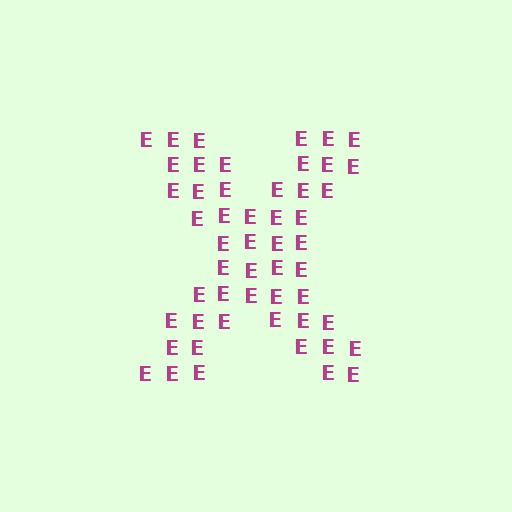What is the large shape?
The large shape is the letter X.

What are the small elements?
The small elements are letter E's.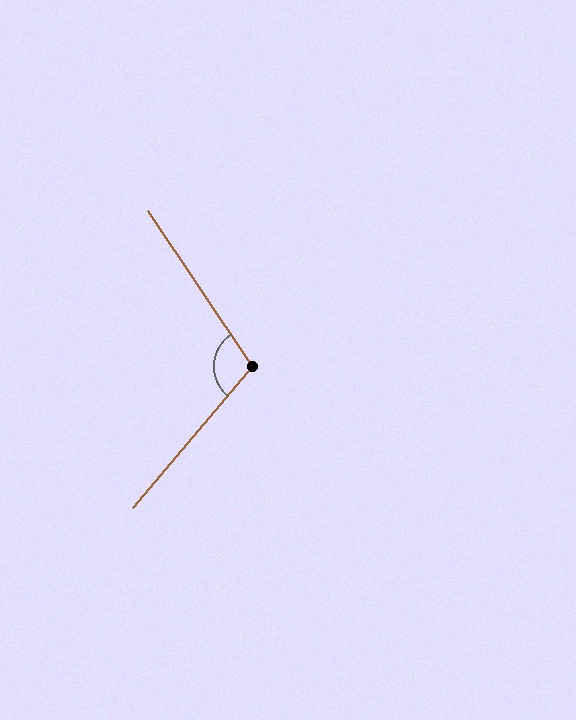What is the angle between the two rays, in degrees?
Approximately 106 degrees.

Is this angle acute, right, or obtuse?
It is obtuse.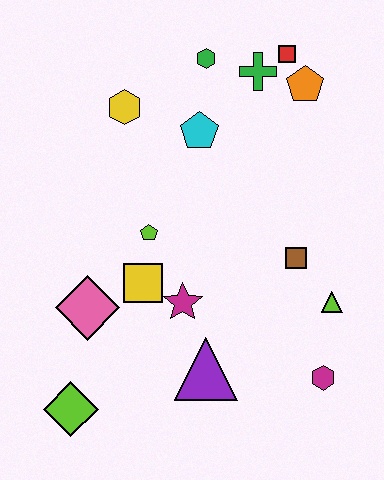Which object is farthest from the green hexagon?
The lime diamond is farthest from the green hexagon.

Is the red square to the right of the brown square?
No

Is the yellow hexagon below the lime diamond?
No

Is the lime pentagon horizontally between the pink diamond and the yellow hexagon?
No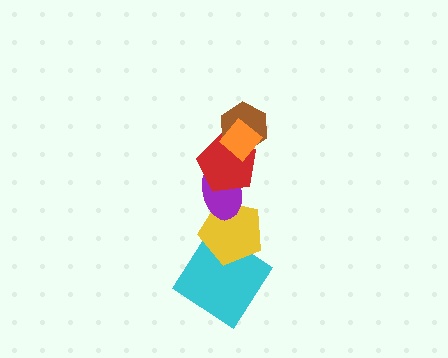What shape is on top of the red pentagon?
The brown hexagon is on top of the red pentagon.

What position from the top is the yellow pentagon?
The yellow pentagon is 5th from the top.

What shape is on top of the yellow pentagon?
The purple ellipse is on top of the yellow pentagon.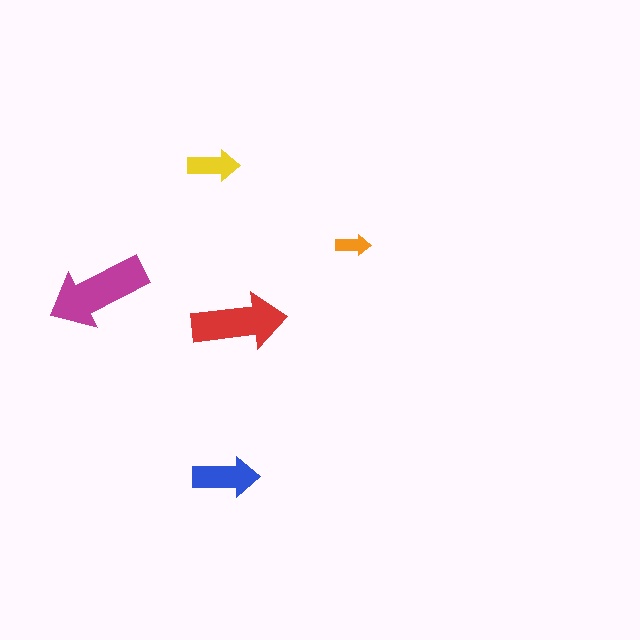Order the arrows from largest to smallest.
the magenta one, the red one, the blue one, the yellow one, the orange one.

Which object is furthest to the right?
The orange arrow is rightmost.